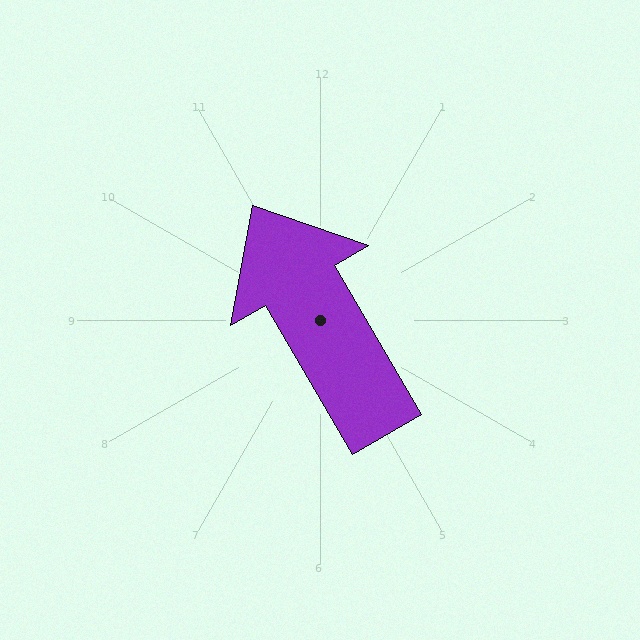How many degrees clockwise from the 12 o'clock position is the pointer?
Approximately 330 degrees.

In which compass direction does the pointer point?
Northwest.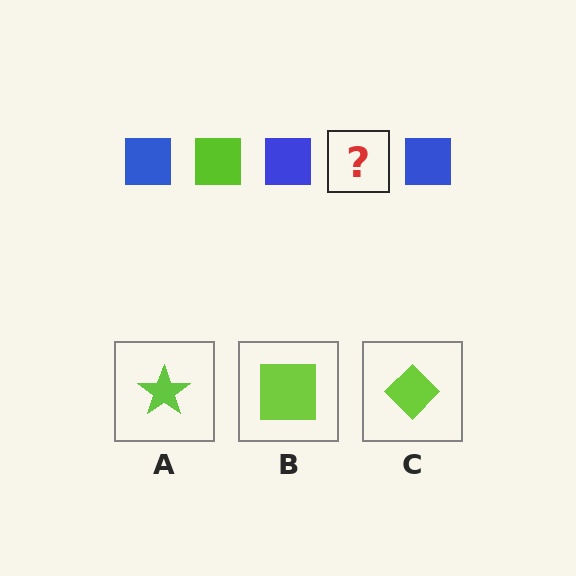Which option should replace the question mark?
Option B.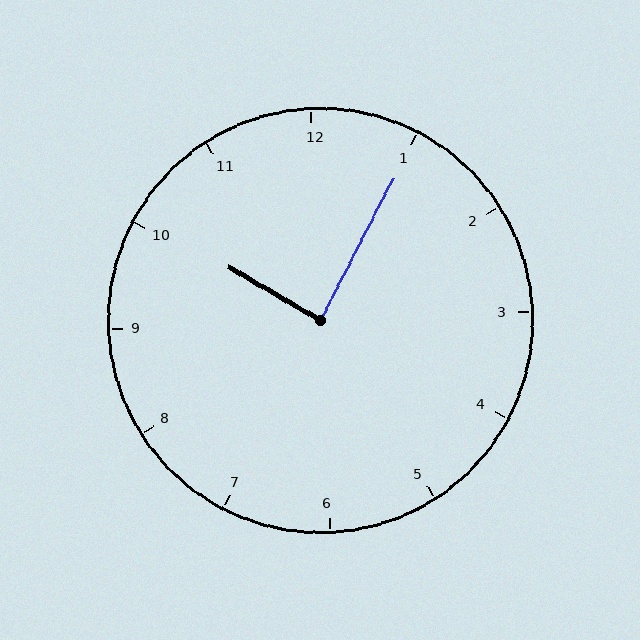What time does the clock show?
10:05.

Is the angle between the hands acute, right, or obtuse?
It is right.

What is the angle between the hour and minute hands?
Approximately 88 degrees.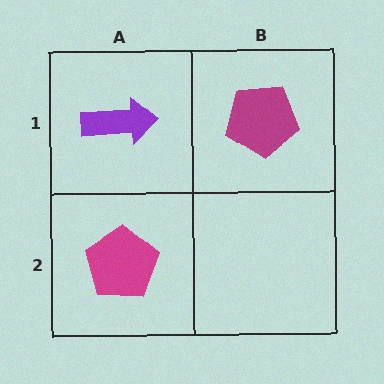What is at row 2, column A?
A magenta pentagon.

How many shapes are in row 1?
2 shapes.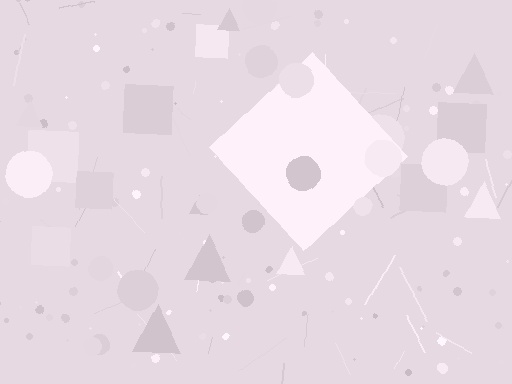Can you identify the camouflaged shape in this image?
The camouflaged shape is a diamond.